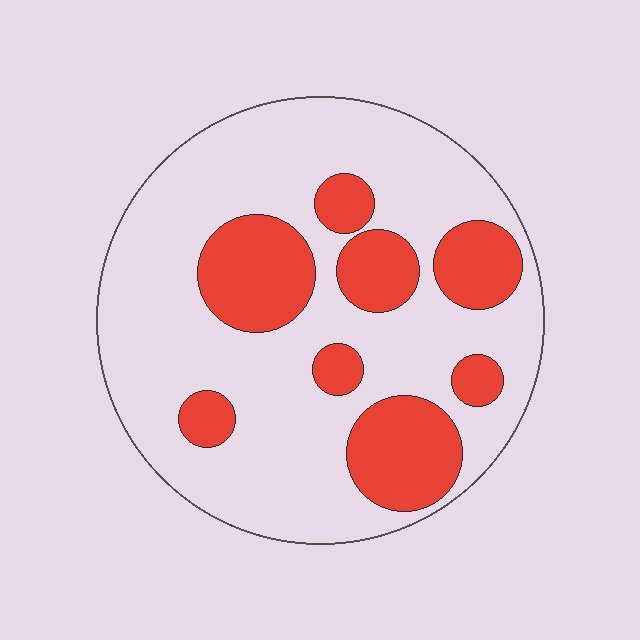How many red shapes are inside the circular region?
8.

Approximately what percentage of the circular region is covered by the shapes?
Approximately 30%.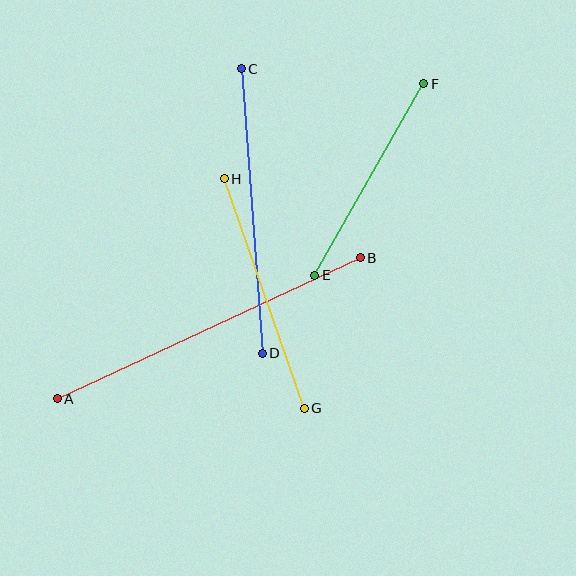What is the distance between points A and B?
The distance is approximately 334 pixels.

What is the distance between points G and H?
The distance is approximately 243 pixels.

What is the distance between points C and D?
The distance is approximately 285 pixels.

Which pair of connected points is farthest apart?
Points A and B are farthest apart.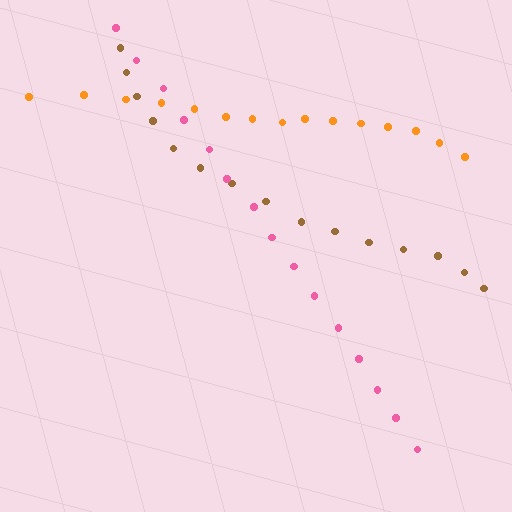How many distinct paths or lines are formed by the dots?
There are 3 distinct paths.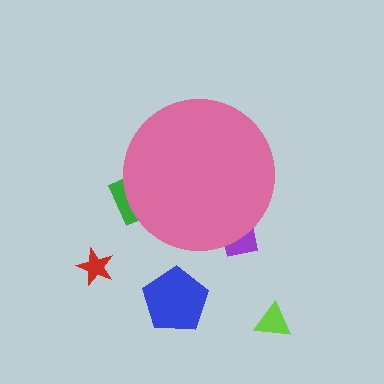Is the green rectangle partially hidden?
Yes, the green rectangle is partially hidden behind the pink circle.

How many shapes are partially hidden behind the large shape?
2 shapes are partially hidden.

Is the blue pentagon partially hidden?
No, the blue pentagon is fully visible.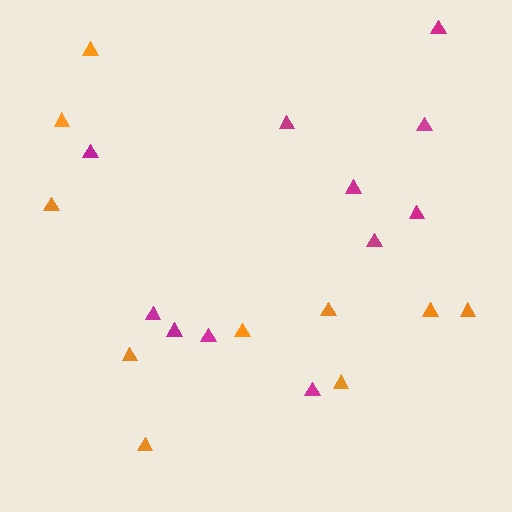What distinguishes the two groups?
There are 2 groups: one group of magenta triangles (11) and one group of orange triangles (10).